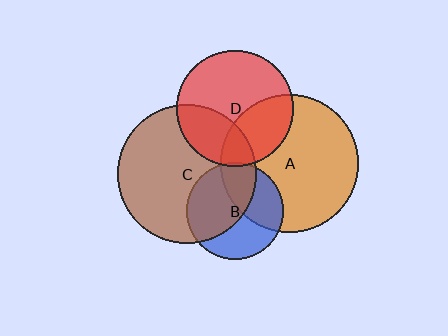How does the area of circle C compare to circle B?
Approximately 2.1 times.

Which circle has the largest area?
Circle C (brown).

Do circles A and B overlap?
Yes.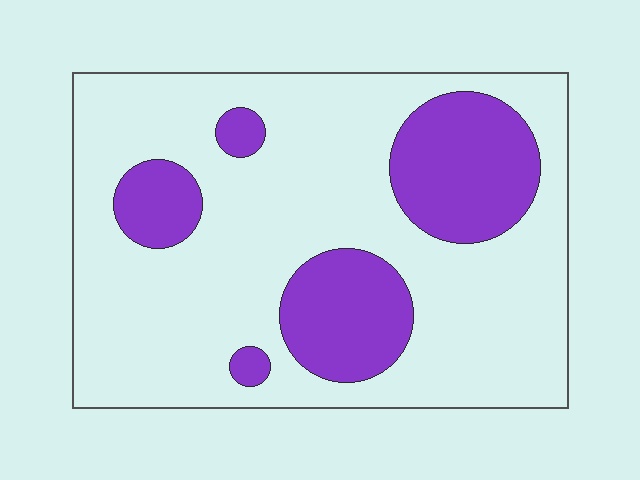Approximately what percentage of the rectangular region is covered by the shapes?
Approximately 25%.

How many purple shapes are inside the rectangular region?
5.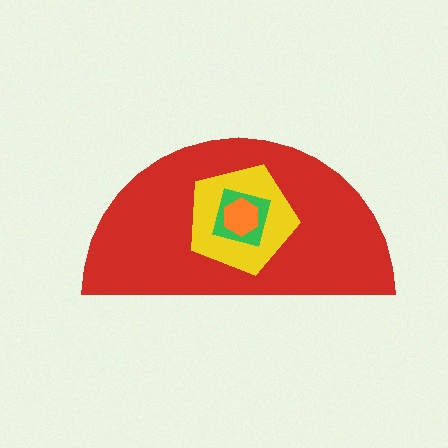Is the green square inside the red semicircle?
Yes.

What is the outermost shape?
The red semicircle.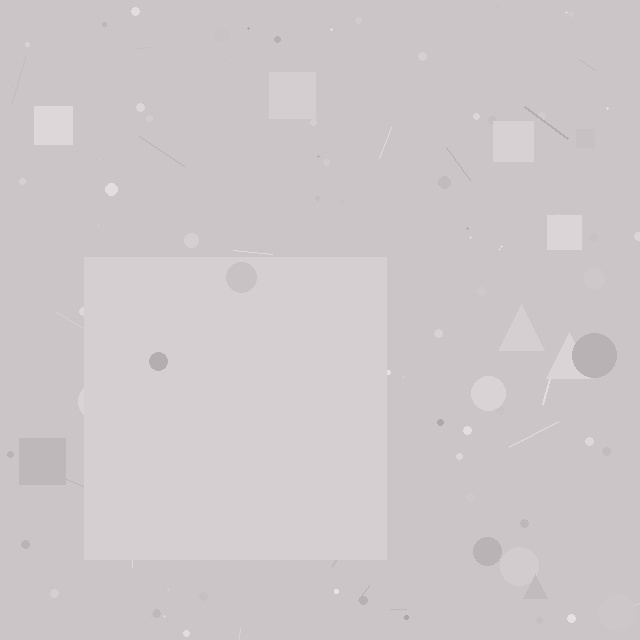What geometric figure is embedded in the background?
A square is embedded in the background.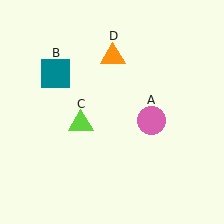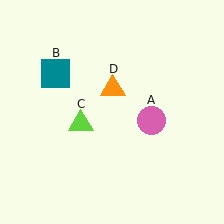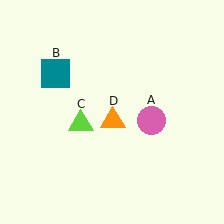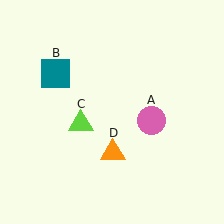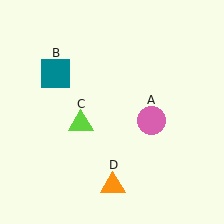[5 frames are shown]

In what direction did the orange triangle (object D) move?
The orange triangle (object D) moved down.